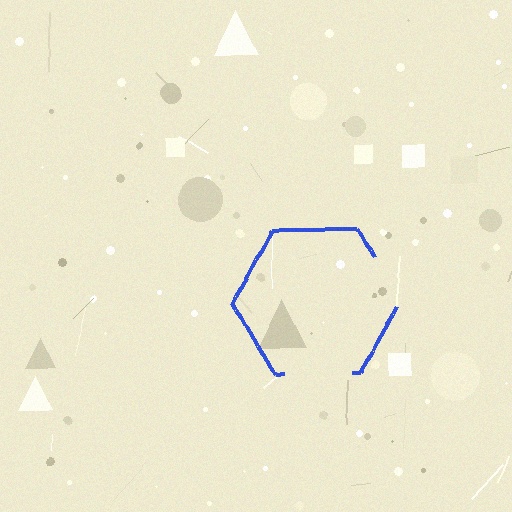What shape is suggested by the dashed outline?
The dashed outline suggests a hexagon.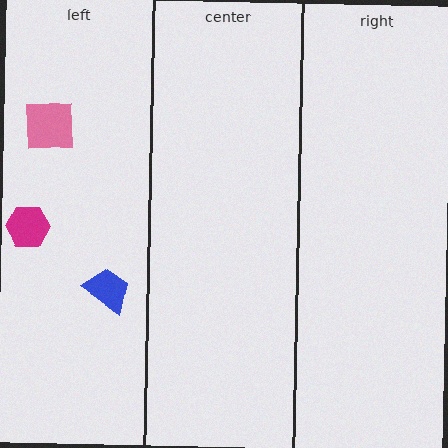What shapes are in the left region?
The magenta hexagon, the pink square, the blue trapezoid.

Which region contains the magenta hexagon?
The left region.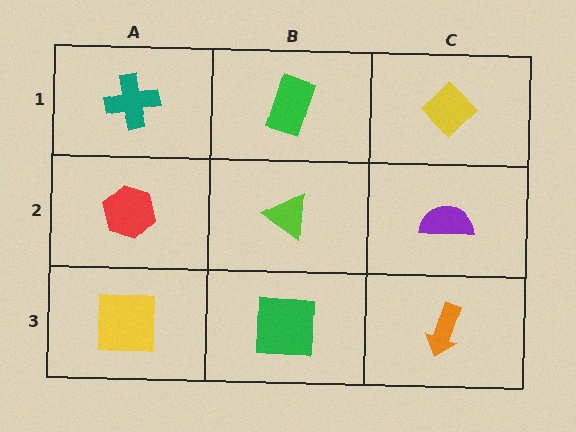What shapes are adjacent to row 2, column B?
A green rectangle (row 1, column B), a green square (row 3, column B), a red hexagon (row 2, column A), a purple semicircle (row 2, column C).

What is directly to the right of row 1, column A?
A green rectangle.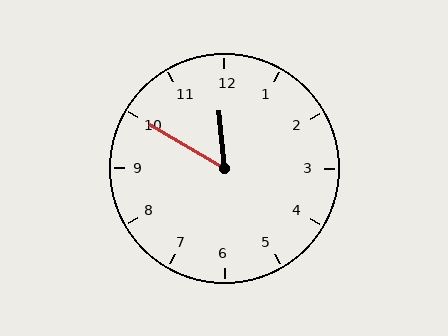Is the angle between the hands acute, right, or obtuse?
It is acute.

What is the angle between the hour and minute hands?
Approximately 55 degrees.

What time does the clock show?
11:50.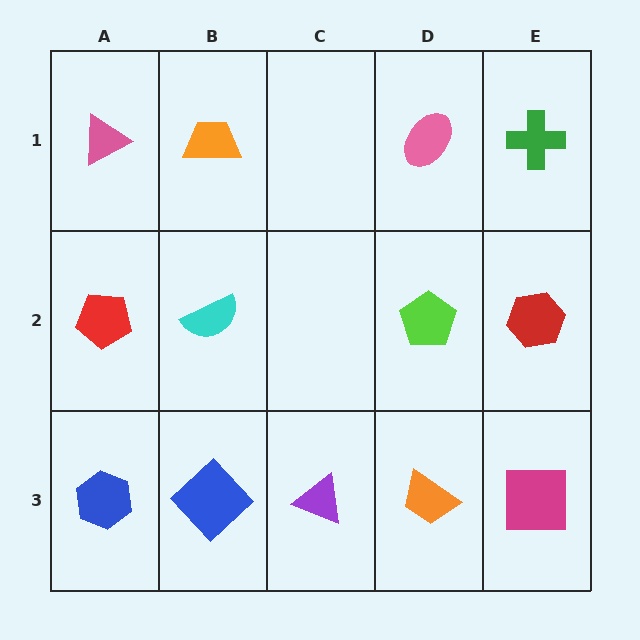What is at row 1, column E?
A green cross.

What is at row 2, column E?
A red hexagon.